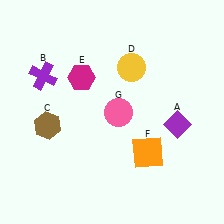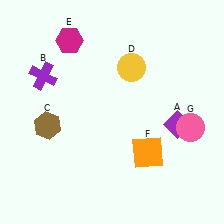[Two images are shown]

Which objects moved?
The objects that moved are: the magenta hexagon (E), the pink circle (G).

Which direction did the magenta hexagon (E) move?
The magenta hexagon (E) moved up.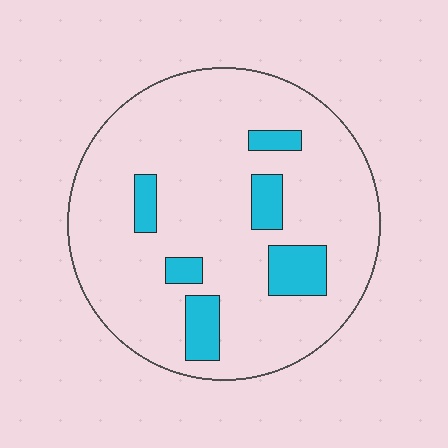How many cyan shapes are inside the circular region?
6.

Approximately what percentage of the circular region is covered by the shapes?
Approximately 15%.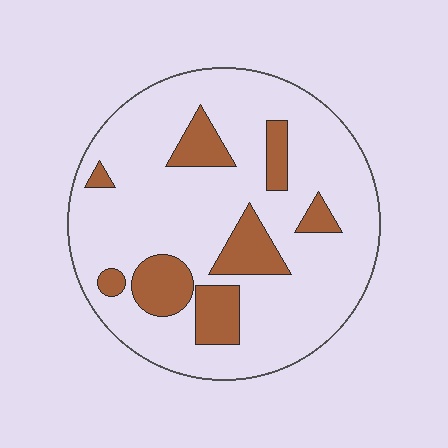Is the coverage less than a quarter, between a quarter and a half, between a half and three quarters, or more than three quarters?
Less than a quarter.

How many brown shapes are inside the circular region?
8.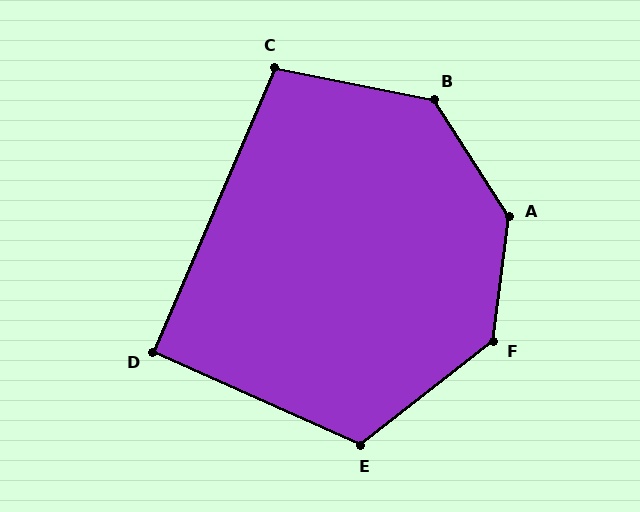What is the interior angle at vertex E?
Approximately 118 degrees (obtuse).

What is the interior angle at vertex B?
Approximately 134 degrees (obtuse).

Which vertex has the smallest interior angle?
D, at approximately 91 degrees.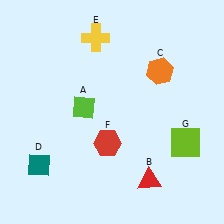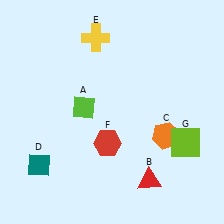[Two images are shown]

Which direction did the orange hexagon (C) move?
The orange hexagon (C) moved down.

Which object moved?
The orange hexagon (C) moved down.